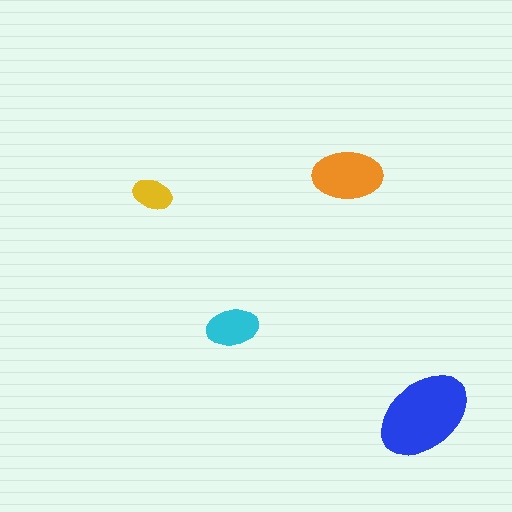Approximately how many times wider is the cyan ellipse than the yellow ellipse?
About 1.5 times wider.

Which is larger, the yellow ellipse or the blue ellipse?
The blue one.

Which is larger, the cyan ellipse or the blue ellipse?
The blue one.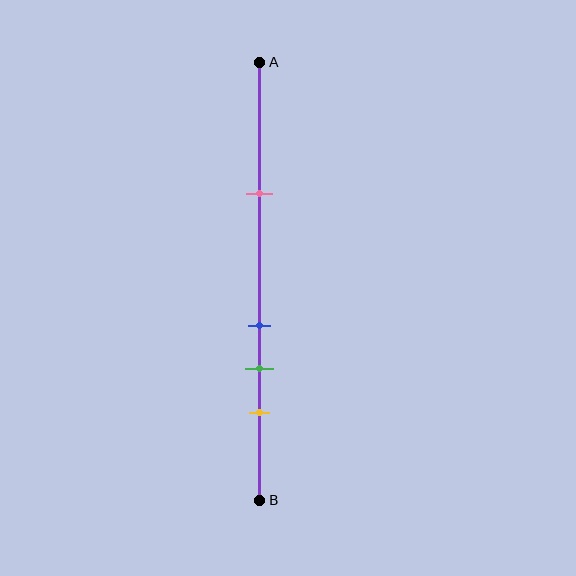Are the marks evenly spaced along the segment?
No, the marks are not evenly spaced.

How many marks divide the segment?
There are 4 marks dividing the segment.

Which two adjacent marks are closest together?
The blue and green marks are the closest adjacent pair.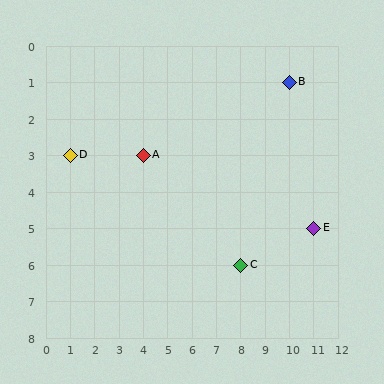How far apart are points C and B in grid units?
Points C and B are 2 columns and 5 rows apart (about 5.4 grid units diagonally).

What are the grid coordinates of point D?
Point D is at grid coordinates (1, 3).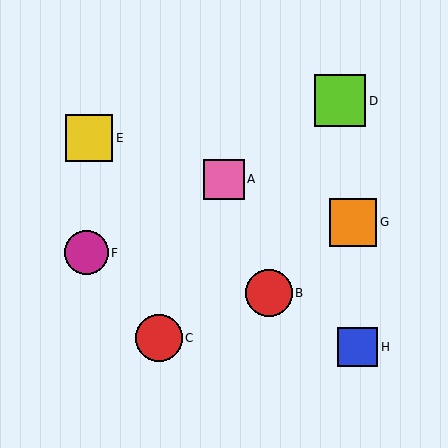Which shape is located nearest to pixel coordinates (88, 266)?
The magenta circle (labeled F) at (87, 253) is nearest to that location.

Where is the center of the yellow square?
The center of the yellow square is at (89, 138).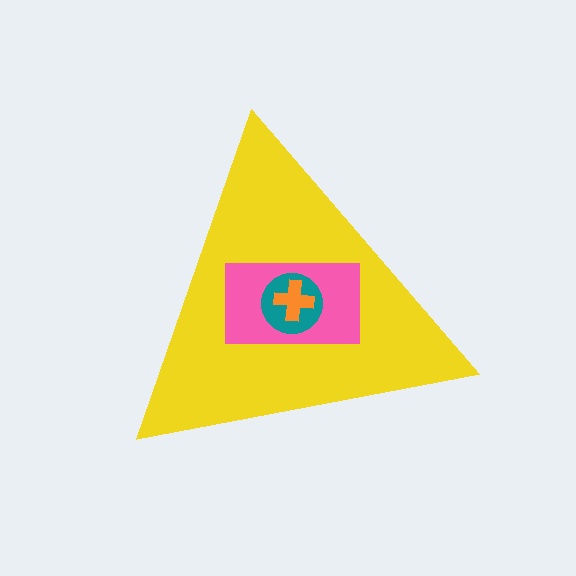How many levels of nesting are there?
4.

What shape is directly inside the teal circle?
The orange cross.